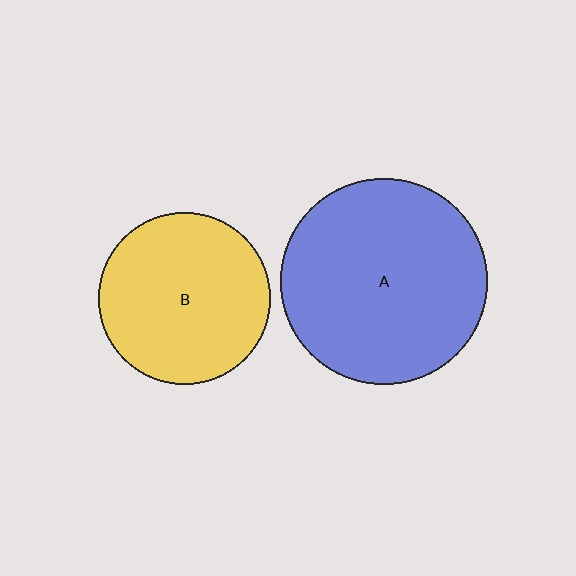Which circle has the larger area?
Circle A (blue).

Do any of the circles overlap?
No, none of the circles overlap.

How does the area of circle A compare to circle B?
Approximately 1.4 times.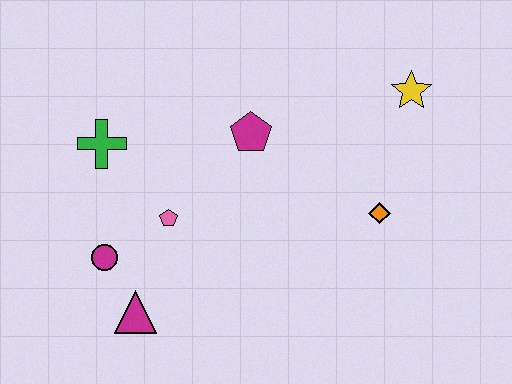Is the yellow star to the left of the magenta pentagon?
No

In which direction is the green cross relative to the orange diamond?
The green cross is to the left of the orange diamond.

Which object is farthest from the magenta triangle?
The yellow star is farthest from the magenta triangle.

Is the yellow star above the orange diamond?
Yes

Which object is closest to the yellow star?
The orange diamond is closest to the yellow star.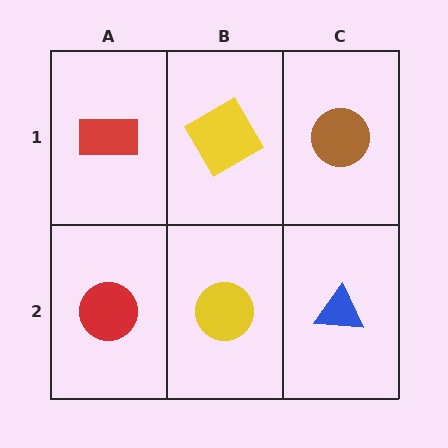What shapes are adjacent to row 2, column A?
A red rectangle (row 1, column A), a yellow circle (row 2, column B).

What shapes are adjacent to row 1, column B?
A yellow circle (row 2, column B), a red rectangle (row 1, column A), a brown circle (row 1, column C).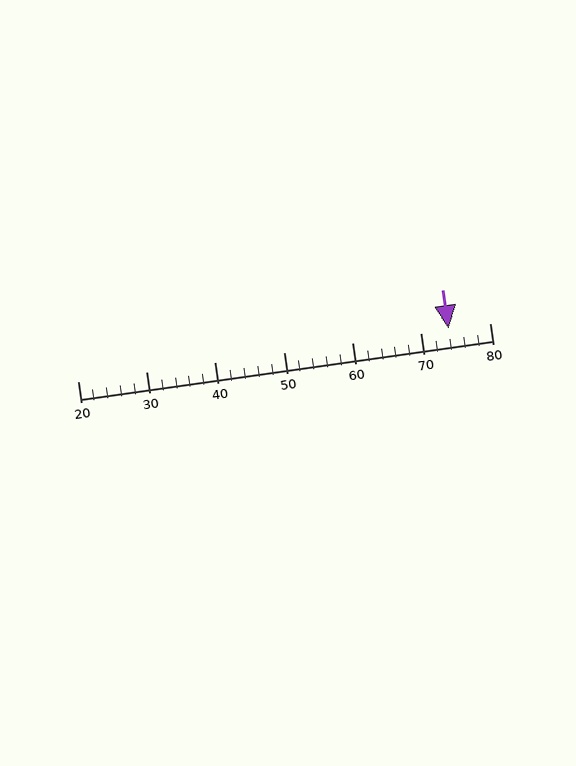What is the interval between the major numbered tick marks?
The major tick marks are spaced 10 units apart.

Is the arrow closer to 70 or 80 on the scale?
The arrow is closer to 70.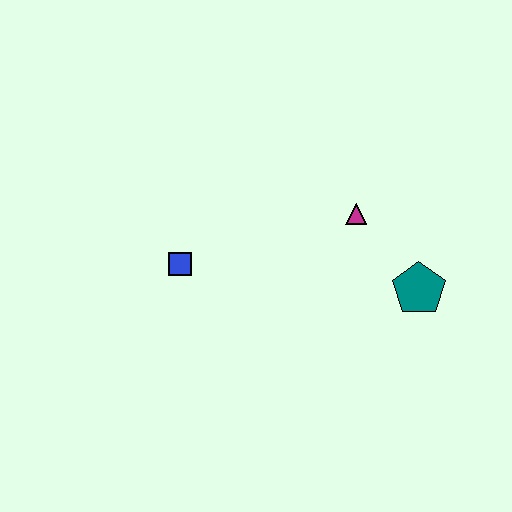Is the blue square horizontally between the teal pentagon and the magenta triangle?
No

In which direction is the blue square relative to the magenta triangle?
The blue square is to the left of the magenta triangle.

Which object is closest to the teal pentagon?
The magenta triangle is closest to the teal pentagon.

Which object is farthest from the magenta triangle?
The blue square is farthest from the magenta triangle.